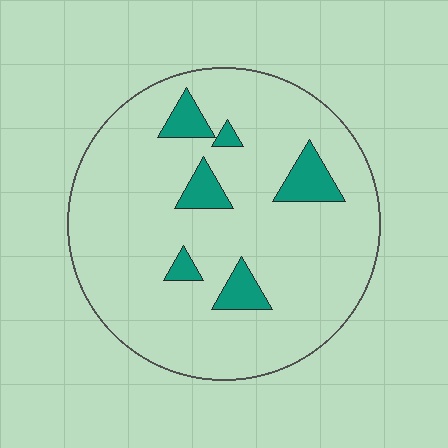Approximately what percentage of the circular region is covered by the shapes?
Approximately 10%.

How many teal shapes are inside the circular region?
6.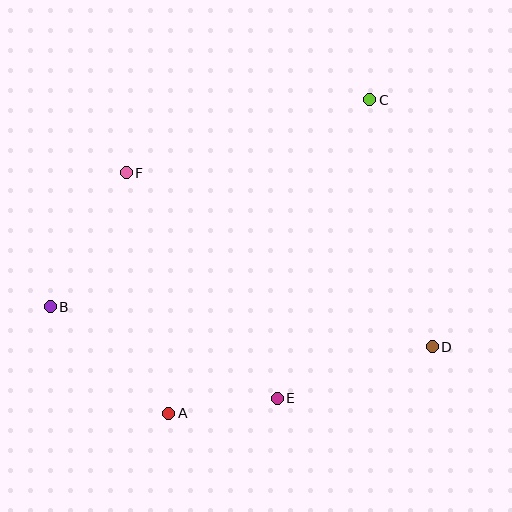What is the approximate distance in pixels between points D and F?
The distance between D and F is approximately 352 pixels.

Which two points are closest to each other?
Points A and E are closest to each other.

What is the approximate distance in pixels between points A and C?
The distance between A and C is approximately 372 pixels.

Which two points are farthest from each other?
Points B and D are farthest from each other.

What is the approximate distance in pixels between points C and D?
The distance between C and D is approximately 255 pixels.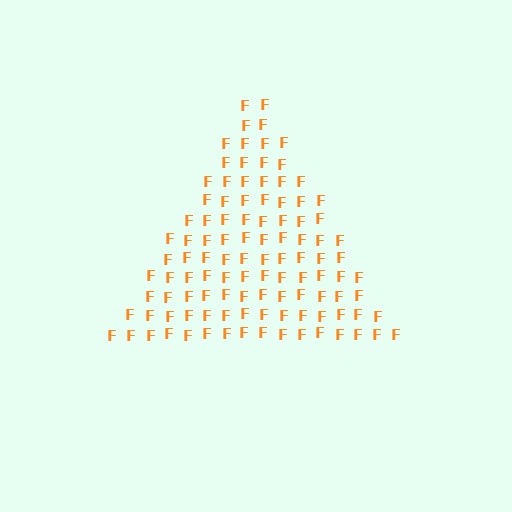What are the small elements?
The small elements are letter F's.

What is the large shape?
The large shape is a triangle.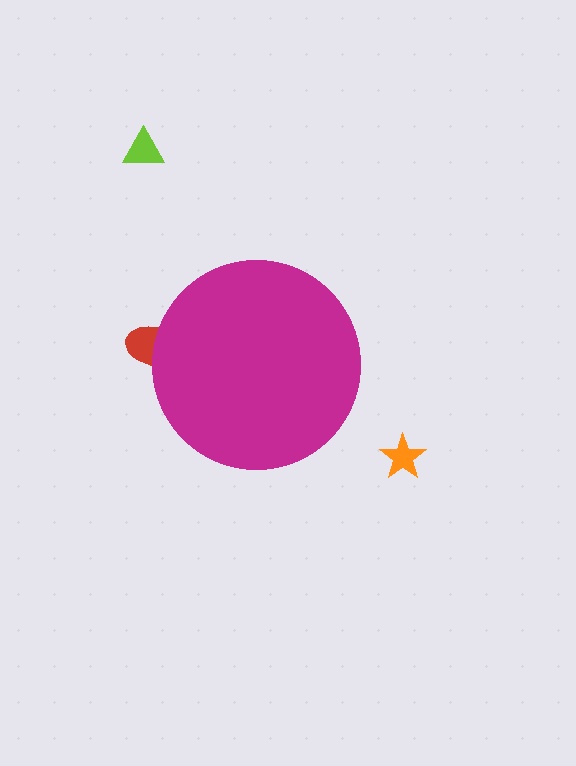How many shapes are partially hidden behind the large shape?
1 shape is partially hidden.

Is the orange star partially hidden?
No, the orange star is fully visible.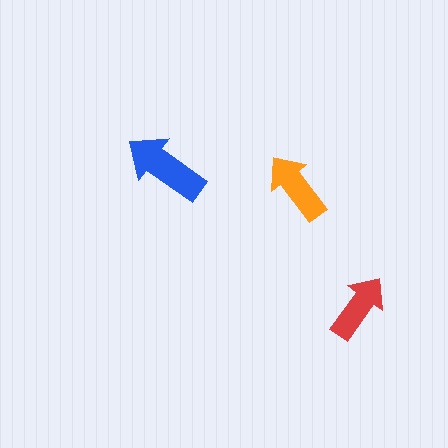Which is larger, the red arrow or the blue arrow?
The blue one.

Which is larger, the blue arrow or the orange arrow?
The blue one.